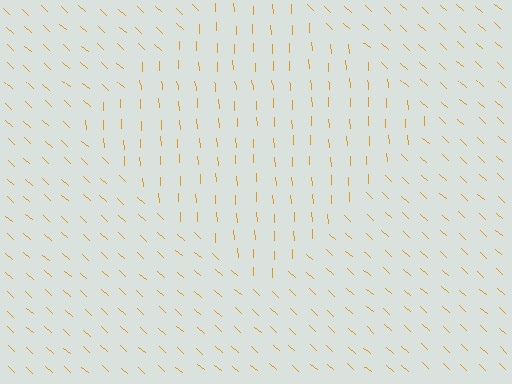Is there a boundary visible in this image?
Yes, there is a texture boundary formed by a change in line orientation.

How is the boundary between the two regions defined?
The boundary is defined purely by a change in line orientation (approximately 45 degrees difference). All lines are the same color and thickness.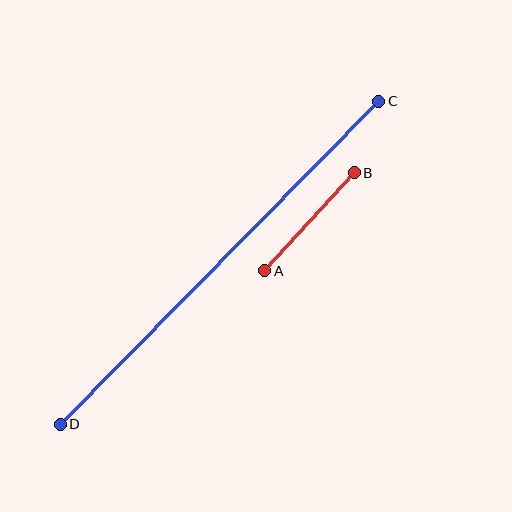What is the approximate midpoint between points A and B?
The midpoint is at approximately (310, 222) pixels.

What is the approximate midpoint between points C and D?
The midpoint is at approximately (220, 263) pixels.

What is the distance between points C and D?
The distance is approximately 453 pixels.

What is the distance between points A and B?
The distance is approximately 133 pixels.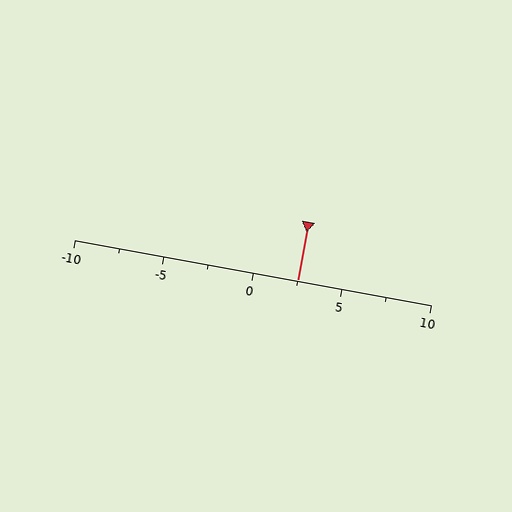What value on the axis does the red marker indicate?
The marker indicates approximately 2.5.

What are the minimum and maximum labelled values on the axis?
The axis runs from -10 to 10.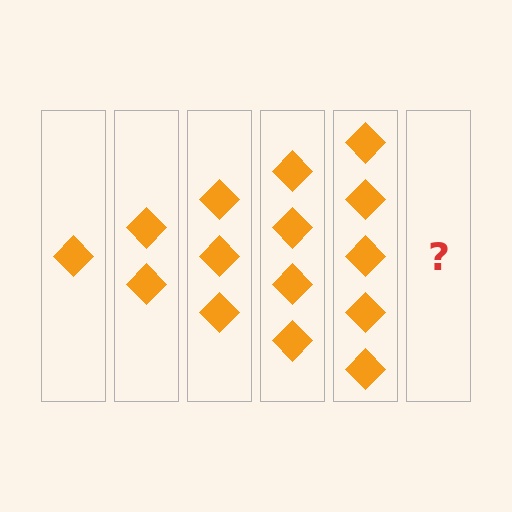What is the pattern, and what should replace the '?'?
The pattern is that each step adds one more diamond. The '?' should be 6 diamonds.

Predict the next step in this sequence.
The next step is 6 diamonds.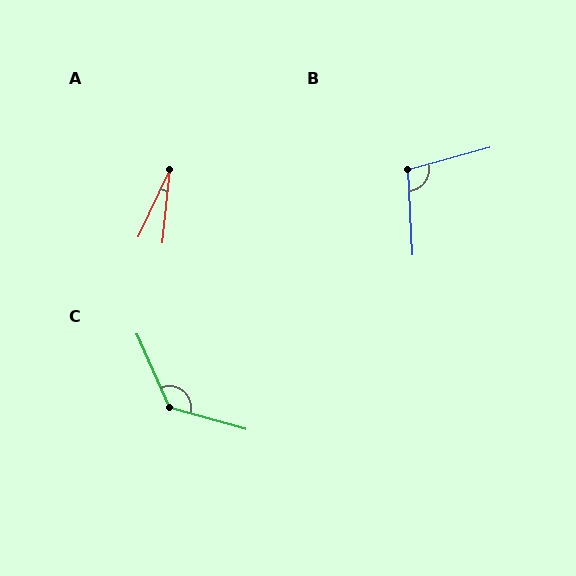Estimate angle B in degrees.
Approximately 102 degrees.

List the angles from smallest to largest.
A (19°), B (102°), C (129°).